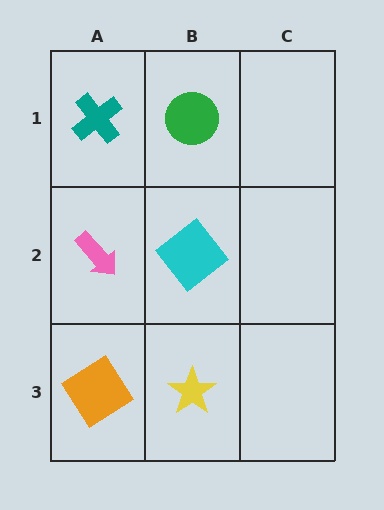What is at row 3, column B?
A yellow star.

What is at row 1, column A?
A teal cross.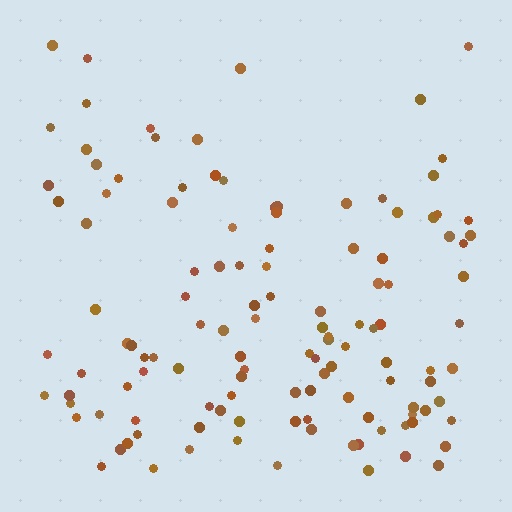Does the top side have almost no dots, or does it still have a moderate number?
Still a moderate number, just noticeably fewer than the bottom.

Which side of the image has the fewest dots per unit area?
The top.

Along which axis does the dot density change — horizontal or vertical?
Vertical.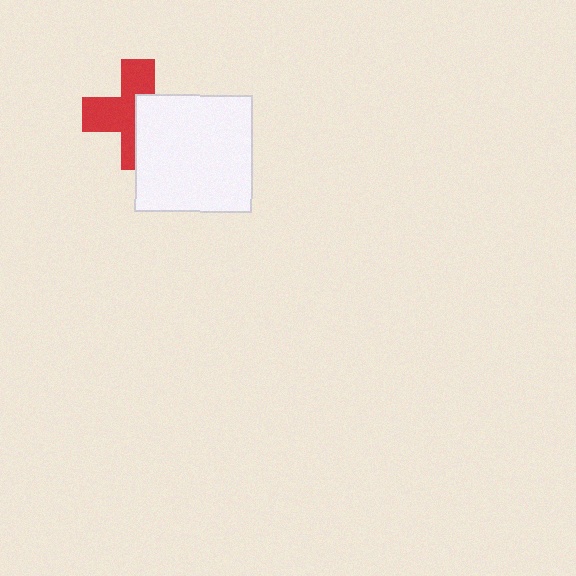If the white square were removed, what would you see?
You would see the complete red cross.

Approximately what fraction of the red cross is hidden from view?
Roughly 45% of the red cross is hidden behind the white square.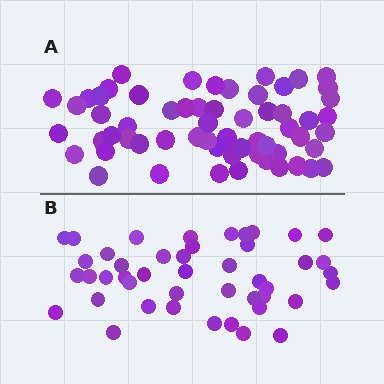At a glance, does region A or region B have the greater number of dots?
Region A (the top region) has more dots.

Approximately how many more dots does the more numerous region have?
Region A has approximately 15 more dots than region B.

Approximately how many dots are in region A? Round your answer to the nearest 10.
About 60 dots.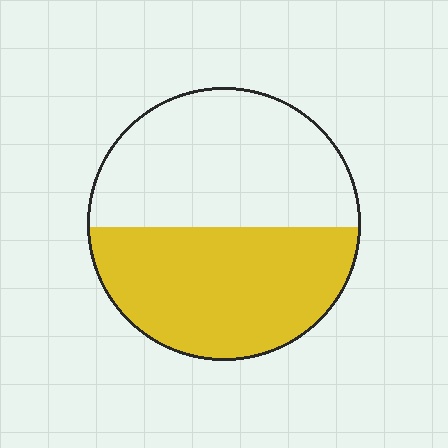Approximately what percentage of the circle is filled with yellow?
Approximately 50%.